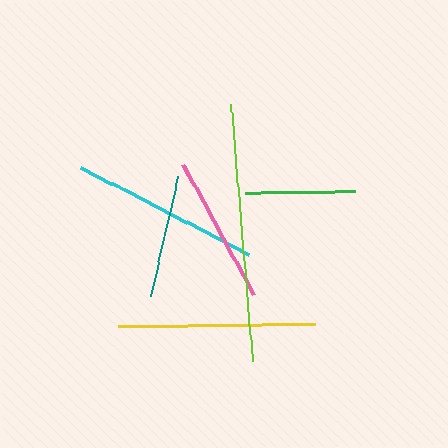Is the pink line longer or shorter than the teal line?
The pink line is longer than the teal line.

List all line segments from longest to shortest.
From longest to shortest: lime, yellow, cyan, pink, teal, green.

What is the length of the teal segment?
The teal segment is approximately 123 pixels long.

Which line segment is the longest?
The lime line is the longest at approximately 257 pixels.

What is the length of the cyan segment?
The cyan segment is approximately 189 pixels long.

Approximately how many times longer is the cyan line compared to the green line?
The cyan line is approximately 1.7 times the length of the green line.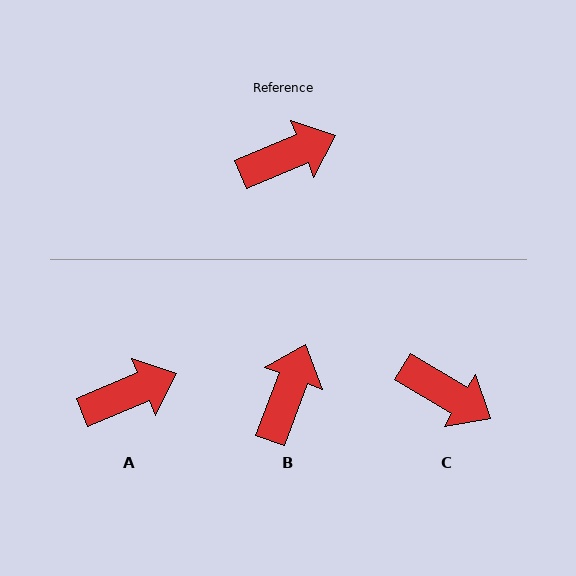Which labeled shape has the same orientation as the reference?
A.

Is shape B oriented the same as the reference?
No, it is off by about 47 degrees.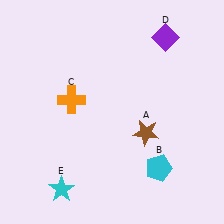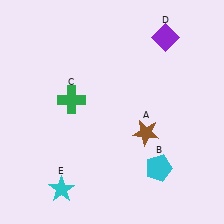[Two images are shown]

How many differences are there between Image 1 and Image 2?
There is 1 difference between the two images.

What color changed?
The cross (C) changed from orange in Image 1 to green in Image 2.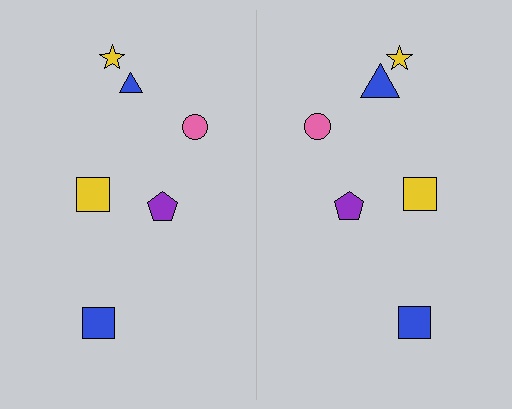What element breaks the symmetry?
The blue triangle on the right side has a different size than its mirror counterpart.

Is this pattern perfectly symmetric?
No, the pattern is not perfectly symmetric. The blue triangle on the right side has a different size than its mirror counterpart.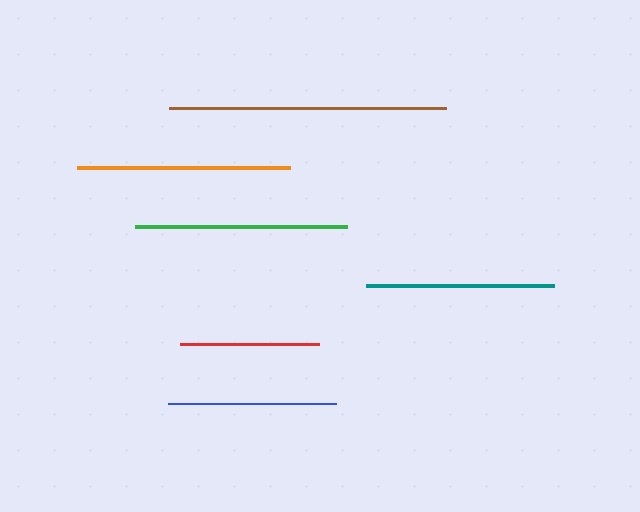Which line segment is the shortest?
The red line is the shortest at approximately 139 pixels.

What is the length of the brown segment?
The brown segment is approximately 277 pixels long.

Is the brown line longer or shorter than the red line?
The brown line is longer than the red line.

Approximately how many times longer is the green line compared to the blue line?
The green line is approximately 1.3 times the length of the blue line.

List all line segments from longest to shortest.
From longest to shortest: brown, orange, green, teal, blue, red.